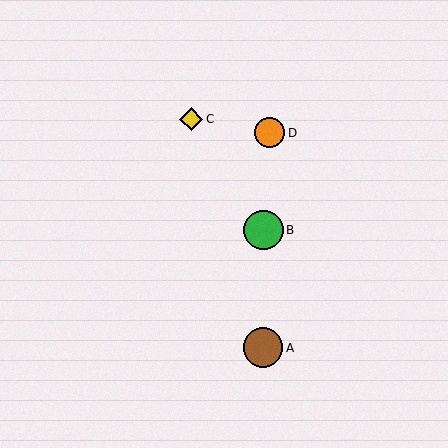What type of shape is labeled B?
Shape B is a green circle.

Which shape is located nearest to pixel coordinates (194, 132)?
The yellow diamond (labeled C) at (191, 119) is nearest to that location.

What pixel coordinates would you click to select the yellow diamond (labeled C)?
Click at (191, 119) to select the yellow diamond C.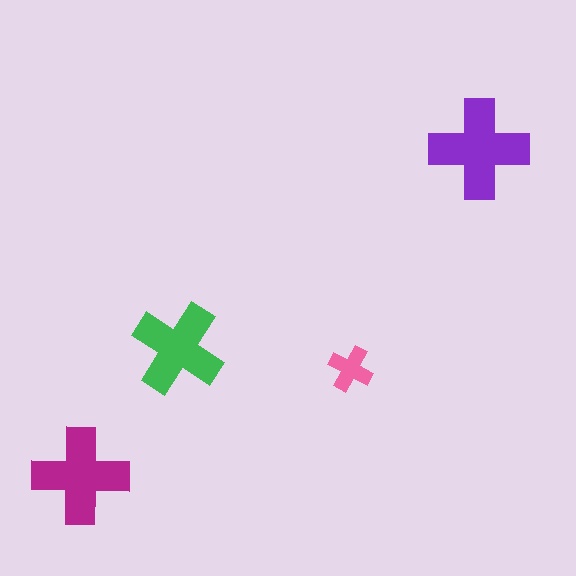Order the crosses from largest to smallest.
the purple one, the magenta one, the green one, the pink one.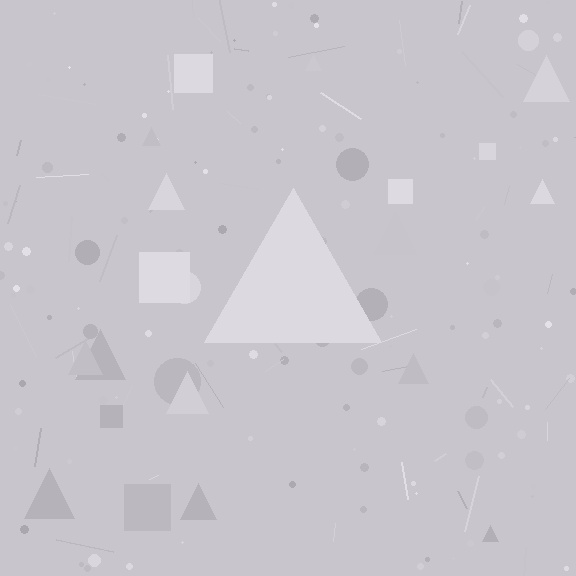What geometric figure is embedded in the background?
A triangle is embedded in the background.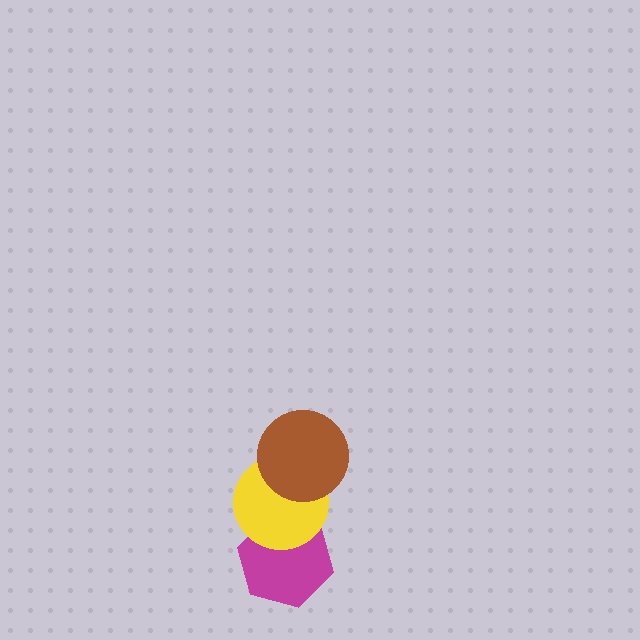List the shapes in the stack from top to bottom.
From top to bottom: the brown circle, the yellow circle, the magenta hexagon.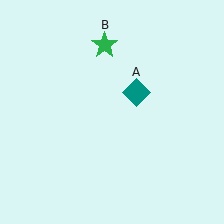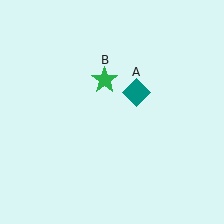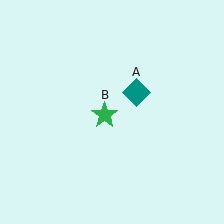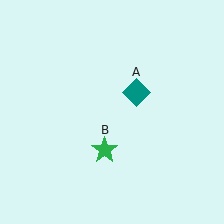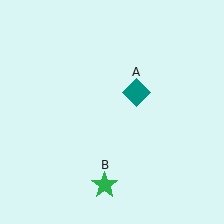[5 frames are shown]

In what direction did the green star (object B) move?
The green star (object B) moved down.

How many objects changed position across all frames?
1 object changed position: green star (object B).